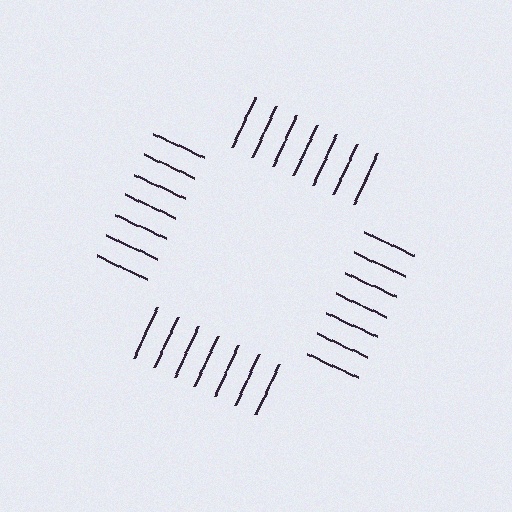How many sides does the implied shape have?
4 sides — the line-ends trace a square.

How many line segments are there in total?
28 — 7 along each of the 4 edges.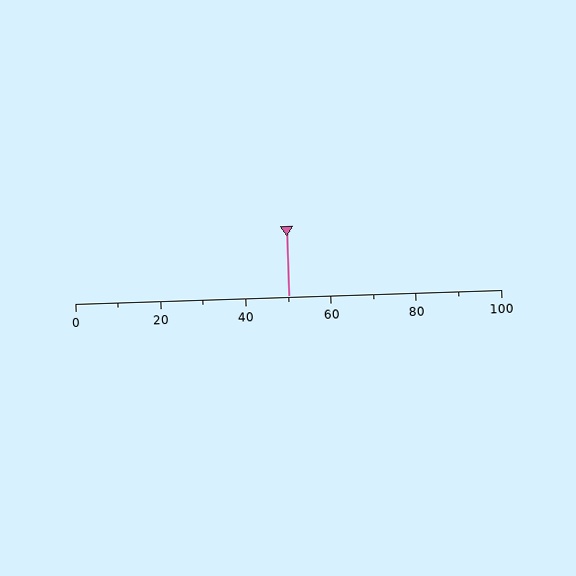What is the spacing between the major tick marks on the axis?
The major ticks are spaced 20 apart.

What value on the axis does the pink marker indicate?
The marker indicates approximately 50.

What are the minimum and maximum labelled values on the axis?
The axis runs from 0 to 100.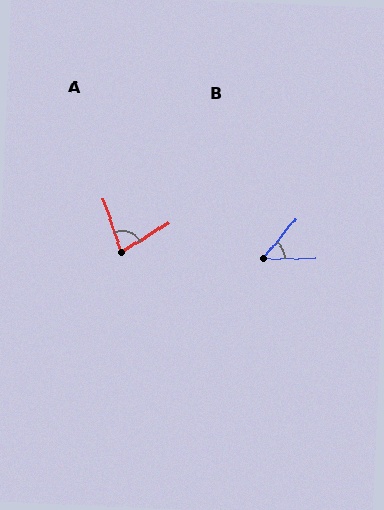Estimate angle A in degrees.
Approximately 77 degrees.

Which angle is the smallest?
B, at approximately 50 degrees.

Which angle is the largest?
A, at approximately 77 degrees.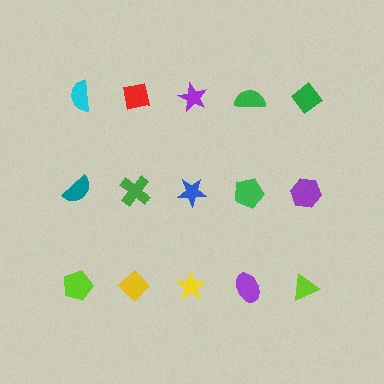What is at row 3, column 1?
A lime pentagon.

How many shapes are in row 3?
5 shapes.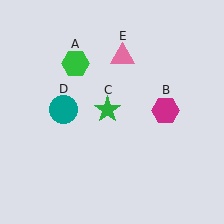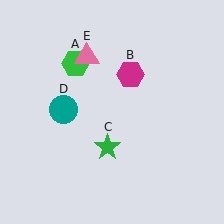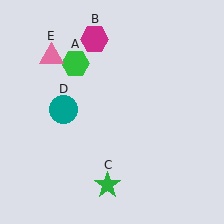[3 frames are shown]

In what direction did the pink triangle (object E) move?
The pink triangle (object E) moved left.